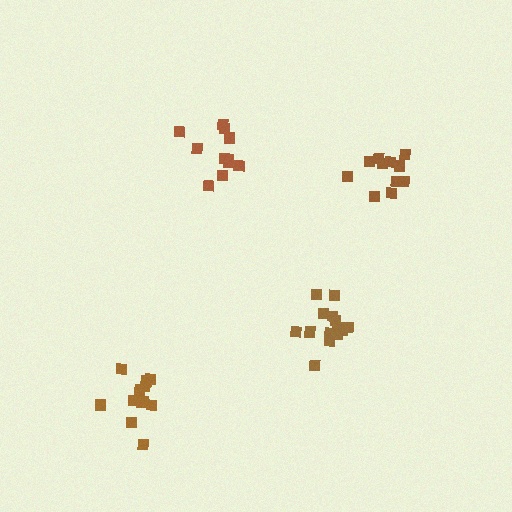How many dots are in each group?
Group 1: 11 dots, Group 2: 13 dots, Group 3: 14 dots, Group 4: 11 dots (49 total).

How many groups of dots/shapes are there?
There are 4 groups.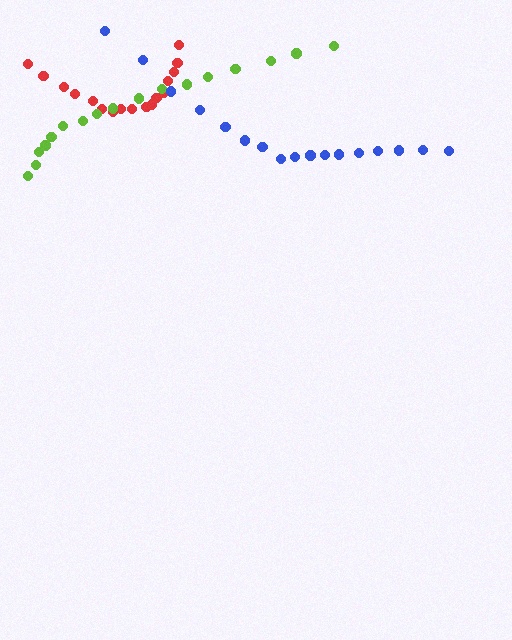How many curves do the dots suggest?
There are 3 distinct paths.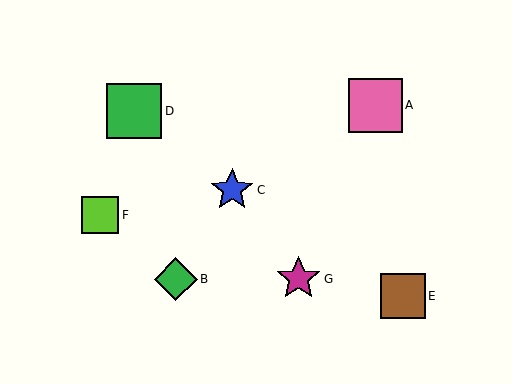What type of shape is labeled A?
Shape A is a pink square.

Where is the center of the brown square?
The center of the brown square is at (403, 296).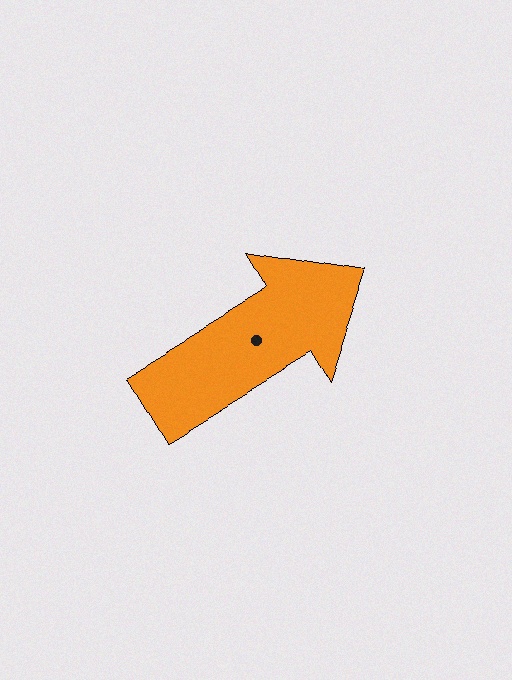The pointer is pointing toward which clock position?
Roughly 2 o'clock.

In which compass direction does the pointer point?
Northeast.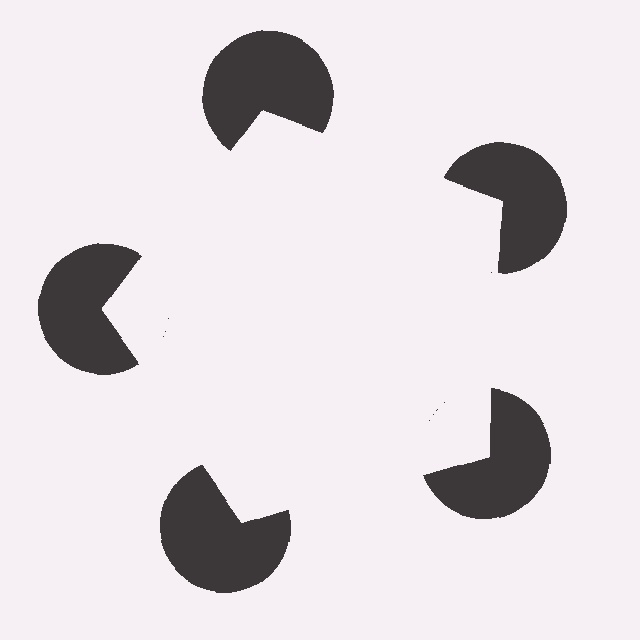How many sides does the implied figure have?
5 sides.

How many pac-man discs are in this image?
There are 5 — one at each vertex of the illusory pentagon.